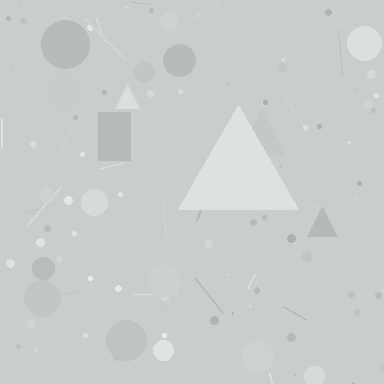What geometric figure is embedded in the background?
A triangle is embedded in the background.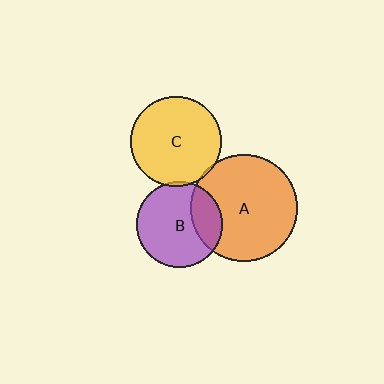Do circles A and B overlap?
Yes.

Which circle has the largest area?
Circle A (orange).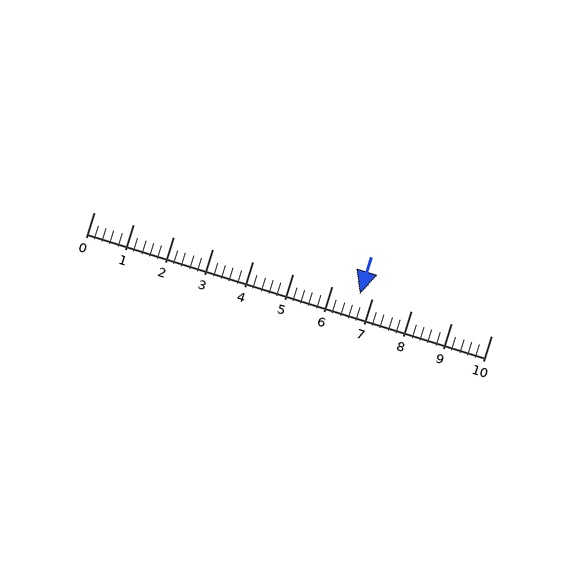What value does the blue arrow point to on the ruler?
The blue arrow points to approximately 6.7.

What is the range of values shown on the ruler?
The ruler shows values from 0 to 10.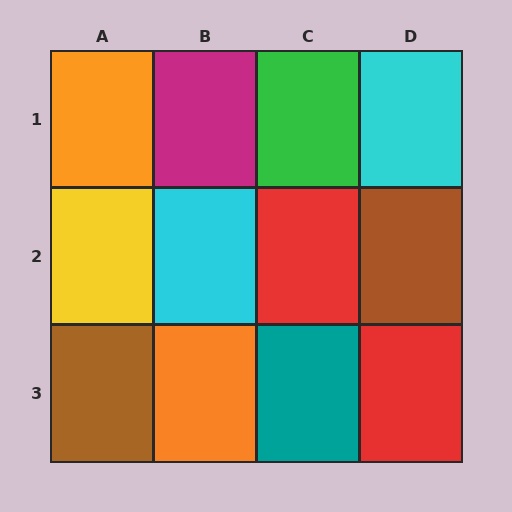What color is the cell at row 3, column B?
Orange.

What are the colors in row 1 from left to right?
Orange, magenta, green, cyan.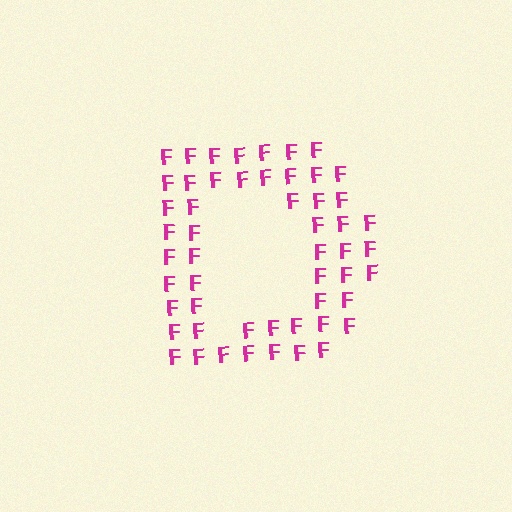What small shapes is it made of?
It is made of small letter F's.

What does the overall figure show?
The overall figure shows the letter D.